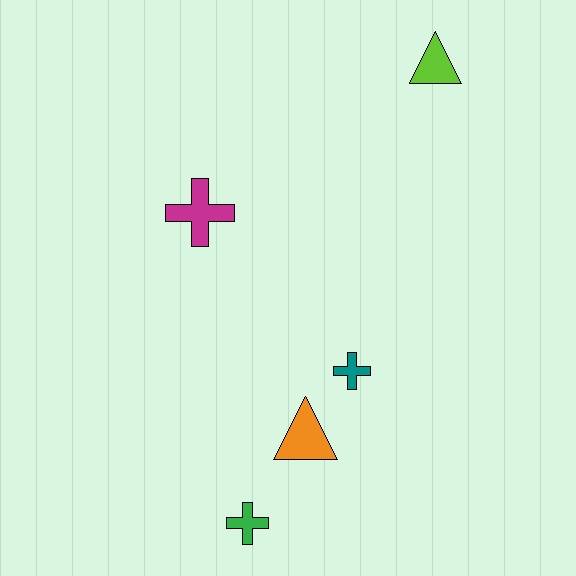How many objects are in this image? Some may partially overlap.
There are 5 objects.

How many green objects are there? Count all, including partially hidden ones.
There is 1 green object.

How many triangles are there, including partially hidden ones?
There are 2 triangles.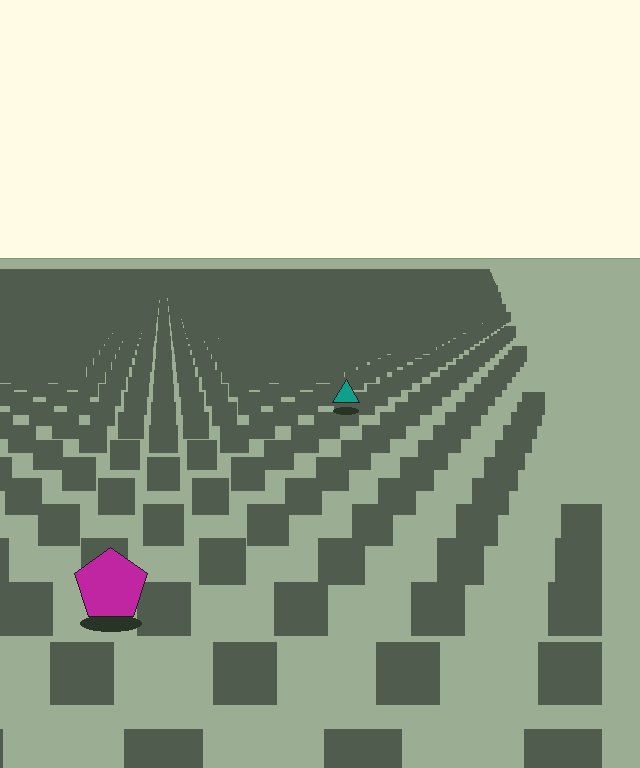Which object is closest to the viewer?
The magenta pentagon is closest. The texture marks near it are larger and more spread out.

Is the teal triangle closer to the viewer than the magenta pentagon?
No. The magenta pentagon is closer — you can tell from the texture gradient: the ground texture is coarser near it.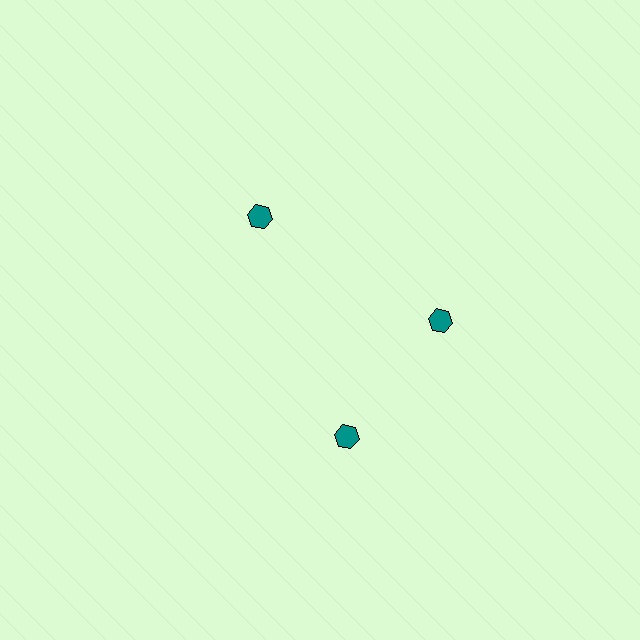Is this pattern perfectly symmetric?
No. The 3 teal hexagons are arranged in a ring, but one element near the 7 o'clock position is rotated out of alignment along the ring, breaking the 3-fold rotational symmetry.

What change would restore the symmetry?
The symmetry would be restored by rotating it back into even spacing with its neighbors so that all 3 hexagons sit at equal angles and equal distance from the center.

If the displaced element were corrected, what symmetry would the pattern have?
It would have 3-fold rotational symmetry — the pattern would map onto itself every 120 degrees.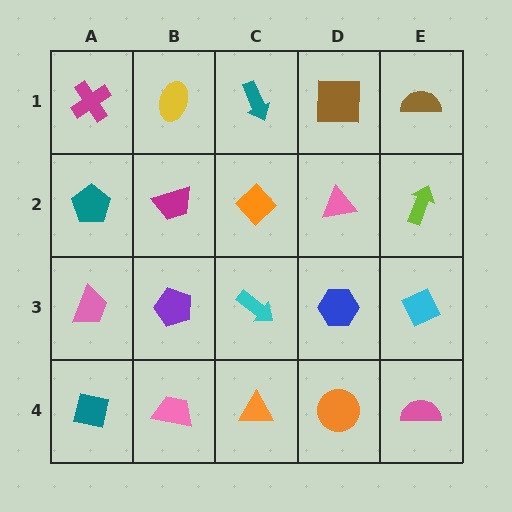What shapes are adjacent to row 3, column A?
A teal pentagon (row 2, column A), a teal square (row 4, column A), a purple pentagon (row 3, column B).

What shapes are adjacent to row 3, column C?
An orange diamond (row 2, column C), an orange triangle (row 4, column C), a purple pentagon (row 3, column B), a blue hexagon (row 3, column D).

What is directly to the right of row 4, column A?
A pink trapezoid.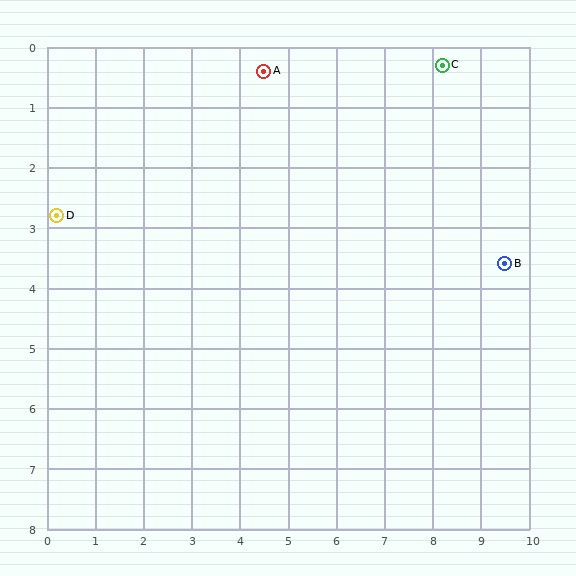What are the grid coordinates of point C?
Point C is at approximately (8.2, 0.3).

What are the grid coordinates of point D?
Point D is at approximately (0.2, 2.8).